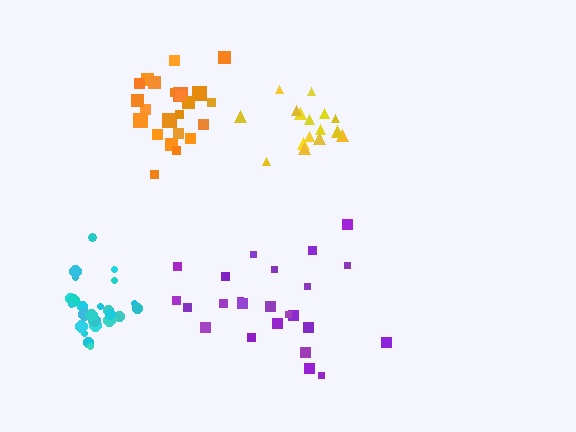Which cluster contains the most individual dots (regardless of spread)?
Cyan (25).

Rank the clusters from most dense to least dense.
cyan, orange, yellow, purple.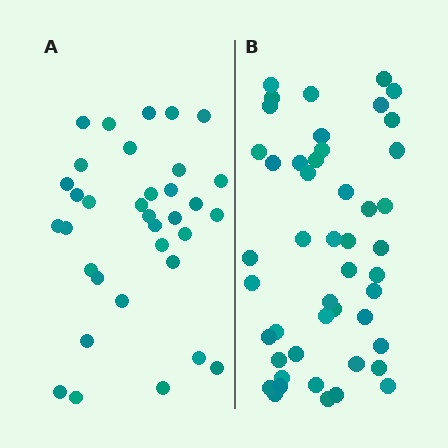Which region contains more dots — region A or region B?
Region B (the right region) has more dots.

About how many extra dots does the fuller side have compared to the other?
Region B has approximately 15 more dots than region A.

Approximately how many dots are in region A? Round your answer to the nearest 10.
About 30 dots. (The exact count is 34, which rounds to 30.)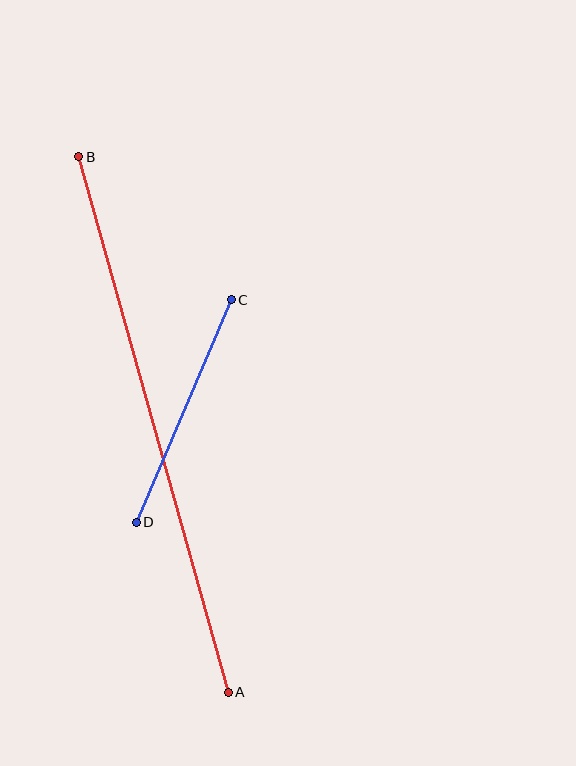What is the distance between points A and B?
The distance is approximately 556 pixels.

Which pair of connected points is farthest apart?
Points A and B are farthest apart.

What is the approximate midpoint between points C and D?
The midpoint is at approximately (184, 411) pixels.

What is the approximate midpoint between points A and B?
The midpoint is at approximately (153, 425) pixels.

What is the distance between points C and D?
The distance is approximately 242 pixels.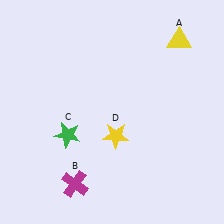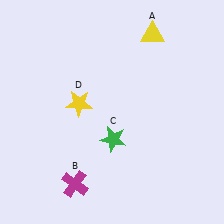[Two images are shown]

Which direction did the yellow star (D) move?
The yellow star (D) moved left.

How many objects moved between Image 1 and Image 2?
3 objects moved between the two images.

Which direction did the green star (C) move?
The green star (C) moved right.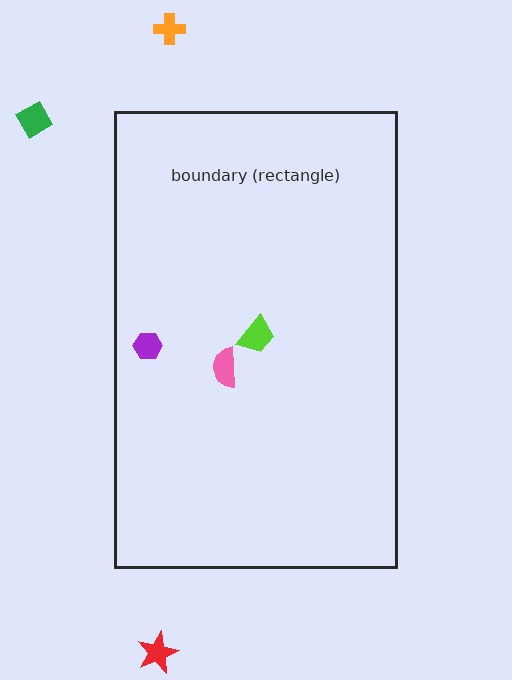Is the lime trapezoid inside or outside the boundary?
Inside.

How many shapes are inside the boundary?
3 inside, 3 outside.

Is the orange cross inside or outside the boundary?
Outside.